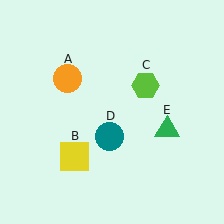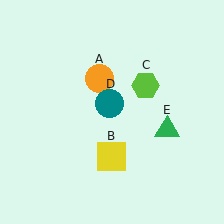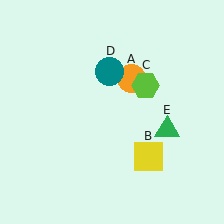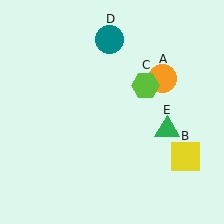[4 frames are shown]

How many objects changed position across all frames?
3 objects changed position: orange circle (object A), yellow square (object B), teal circle (object D).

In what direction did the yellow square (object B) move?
The yellow square (object B) moved right.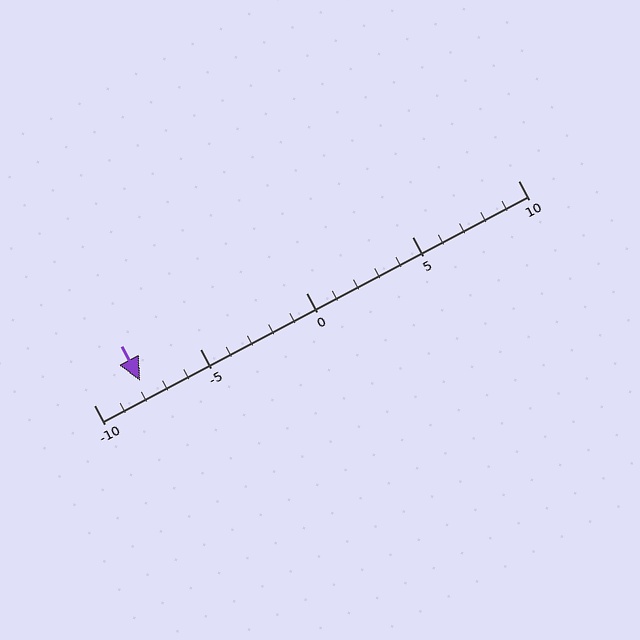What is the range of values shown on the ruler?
The ruler shows values from -10 to 10.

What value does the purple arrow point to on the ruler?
The purple arrow points to approximately -8.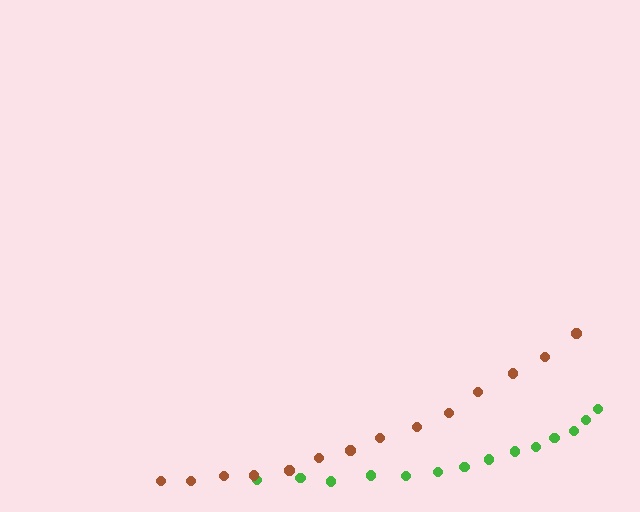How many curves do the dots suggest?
There are 2 distinct paths.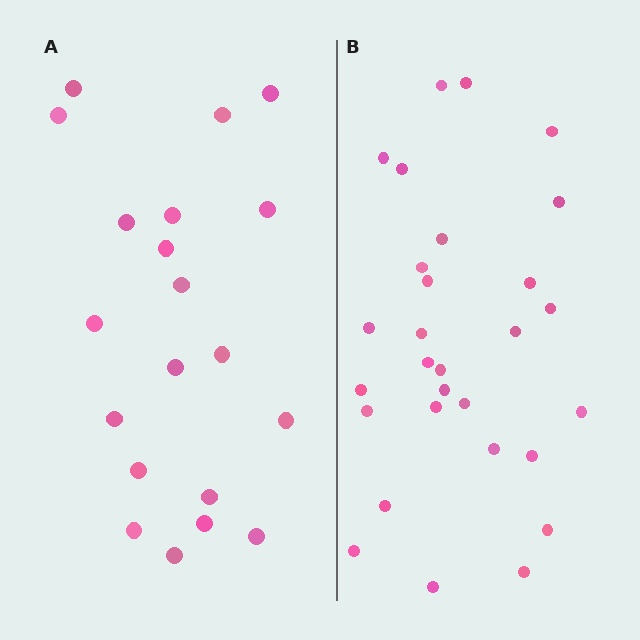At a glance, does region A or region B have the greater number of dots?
Region B (the right region) has more dots.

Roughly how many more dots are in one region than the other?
Region B has roughly 8 or so more dots than region A.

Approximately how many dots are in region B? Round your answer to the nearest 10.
About 30 dots. (The exact count is 29, which rounds to 30.)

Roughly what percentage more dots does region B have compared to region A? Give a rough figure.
About 45% more.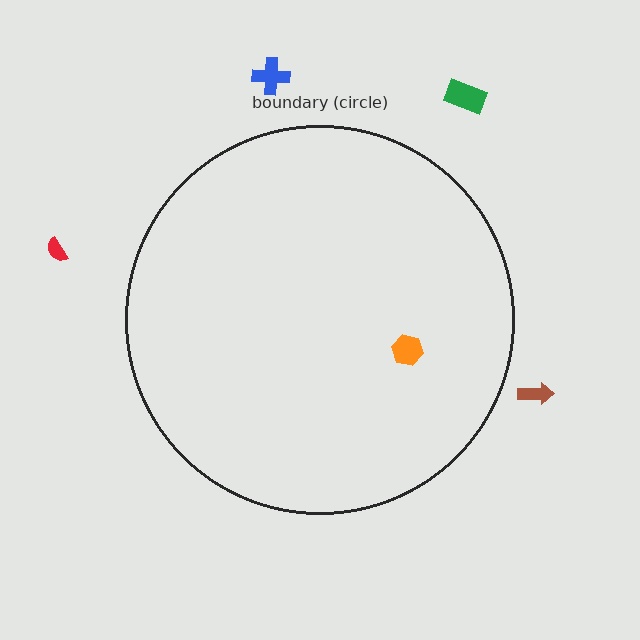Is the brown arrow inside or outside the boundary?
Outside.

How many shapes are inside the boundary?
1 inside, 4 outside.